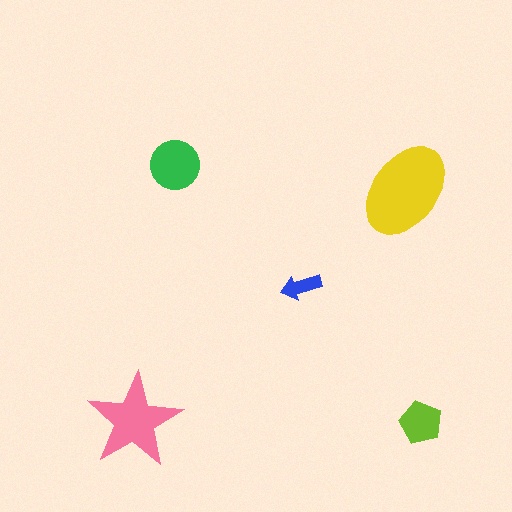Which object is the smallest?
The blue arrow.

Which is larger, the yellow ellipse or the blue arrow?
The yellow ellipse.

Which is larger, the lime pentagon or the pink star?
The pink star.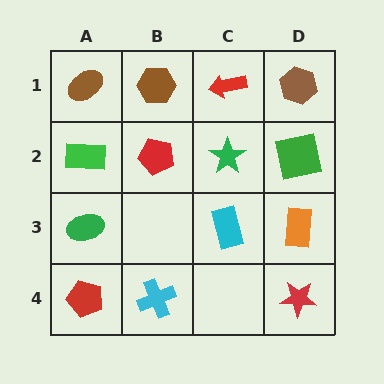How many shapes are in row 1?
4 shapes.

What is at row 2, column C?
A green star.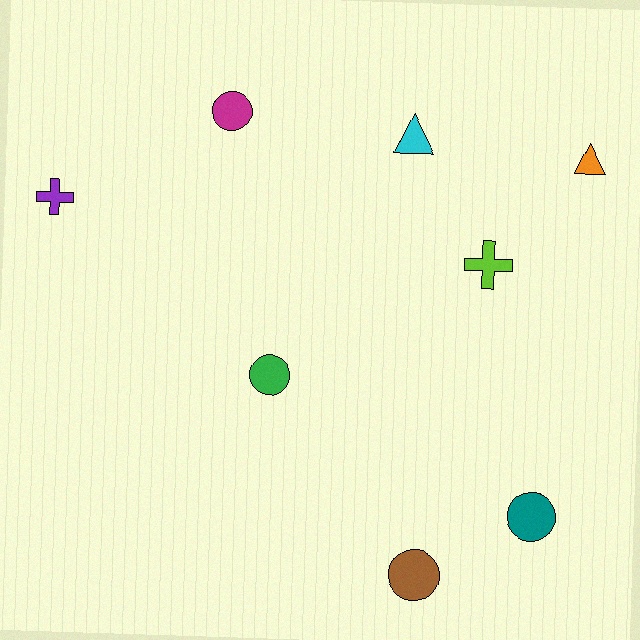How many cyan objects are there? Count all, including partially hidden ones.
There is 1 cyan object.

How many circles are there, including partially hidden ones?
There are 4 circles.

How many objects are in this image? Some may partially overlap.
There are 8 objects.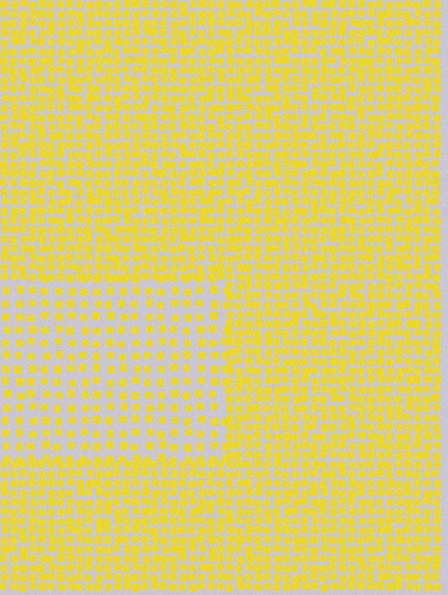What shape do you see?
I see a rectangle.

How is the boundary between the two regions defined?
The boundary is defined by a change in element density (approximately 1.9x ratio). All elements are the same color, size, and shape.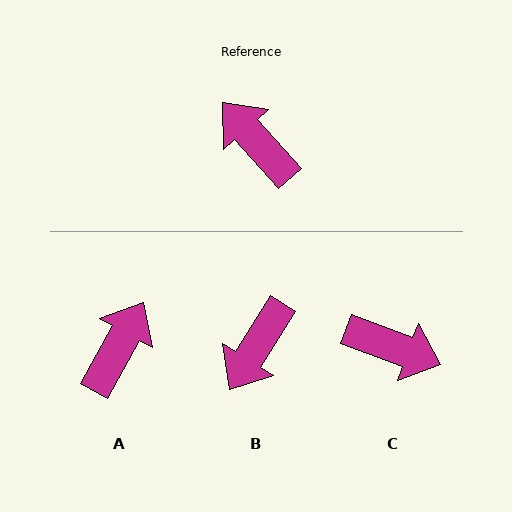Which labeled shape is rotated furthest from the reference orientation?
C, about 152 degrees away.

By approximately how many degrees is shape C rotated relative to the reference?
Approximately 152 degrees clockwise.